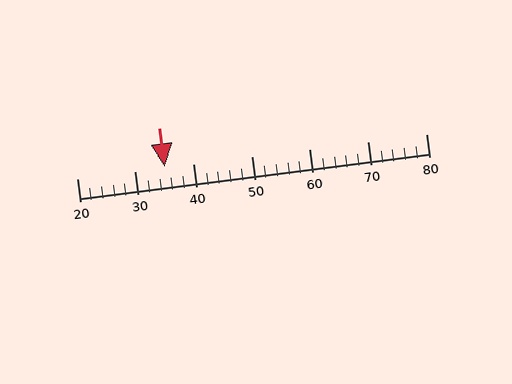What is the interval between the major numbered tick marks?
The major tick marks are spaced 10 units apart.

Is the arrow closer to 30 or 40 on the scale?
The arrow is closer to 40.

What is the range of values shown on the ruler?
The ruler shows values from 20 to 80.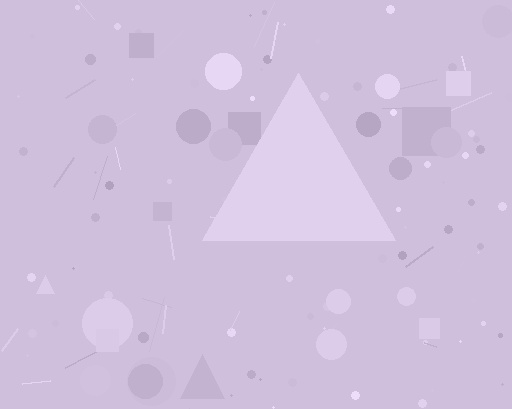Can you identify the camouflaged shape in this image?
The camouflaged shape is a triangle.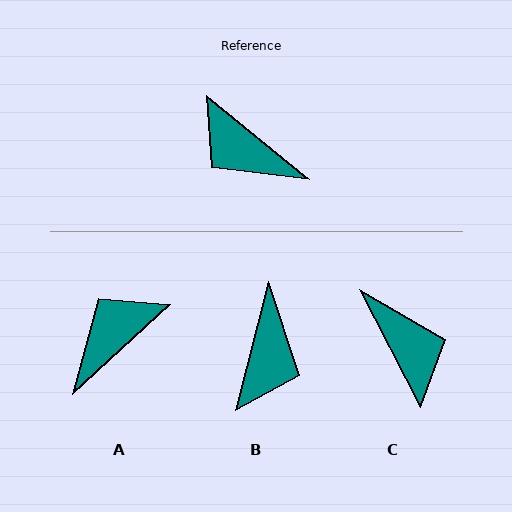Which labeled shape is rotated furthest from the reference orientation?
C, about 156 degrees away.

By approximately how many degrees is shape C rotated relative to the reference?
Approximately 156 degrees counter-clockwise.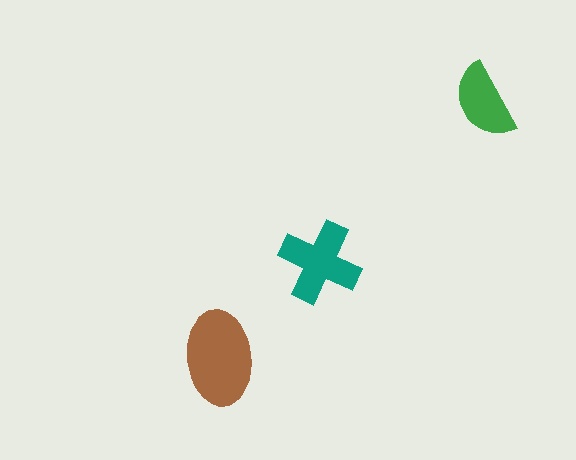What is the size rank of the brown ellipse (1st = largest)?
1st.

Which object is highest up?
The green semicircle is topmost.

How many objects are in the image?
There are 3 objects in the image.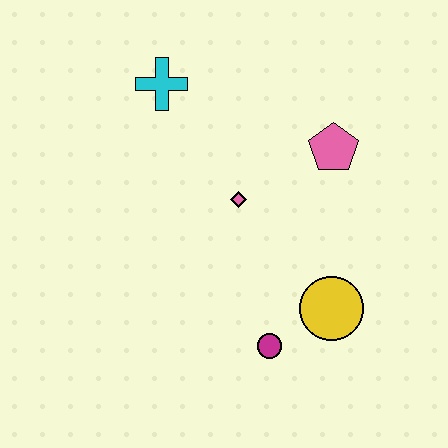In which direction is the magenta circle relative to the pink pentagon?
The magenta circle is below the pink pentagon.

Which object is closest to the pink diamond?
The pink pentagon is closest to the pink diamond.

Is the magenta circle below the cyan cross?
Yes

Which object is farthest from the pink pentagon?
The magenta circle is farthest from the pink pentagon.